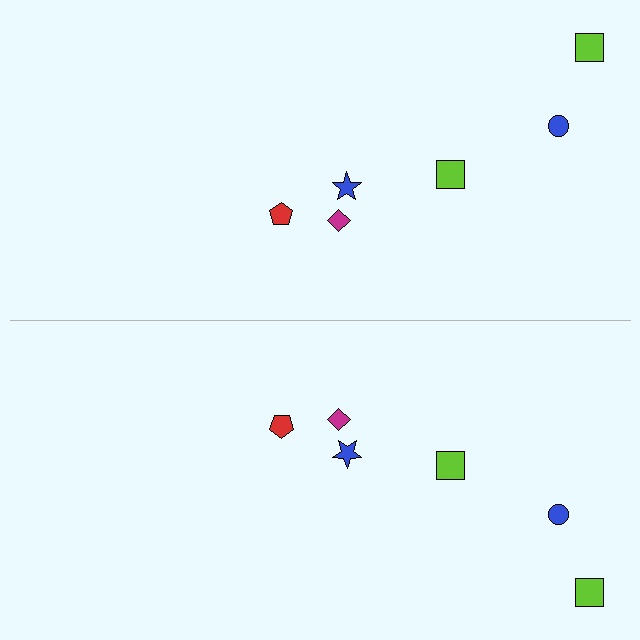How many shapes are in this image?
There are 12 shapes in this image.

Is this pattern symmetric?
Yes, this pattern has bilateral (reflection) symmetry.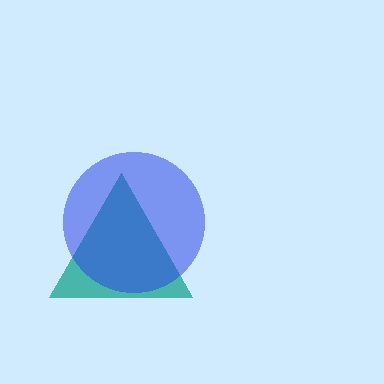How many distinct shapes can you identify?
There are 2 distinct shapes: a teal triangle, a blue circle.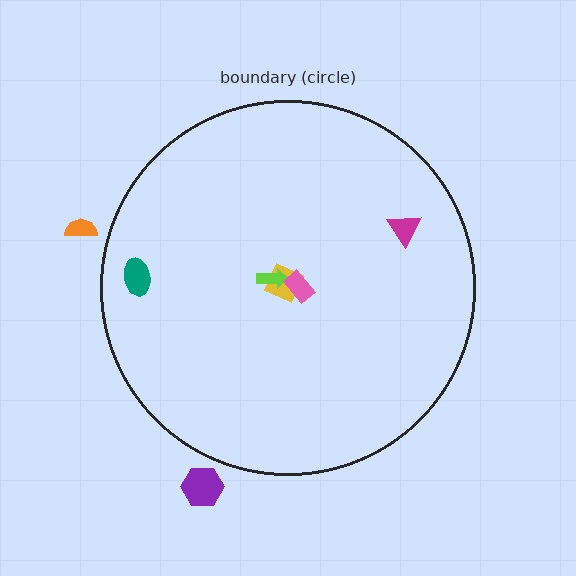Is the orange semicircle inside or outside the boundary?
Outside.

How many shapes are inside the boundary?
5 inside, 2 outside.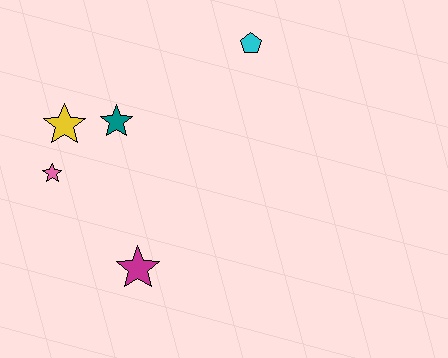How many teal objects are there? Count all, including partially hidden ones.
There is 1 teal object.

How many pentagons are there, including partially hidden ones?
There is 1 pentagon.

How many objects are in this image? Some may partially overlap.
There are 5 objects.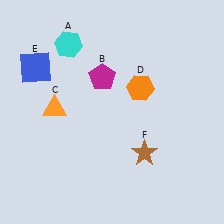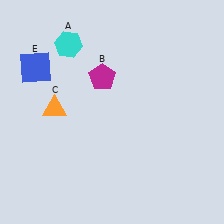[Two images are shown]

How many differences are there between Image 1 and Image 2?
There are 2 differences between the two images.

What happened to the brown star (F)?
The brown star (F) was removed in Image 2. It was in the bottom-right area of Image 1.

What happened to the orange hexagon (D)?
The orange hexagon (D) was removed in Image 2. It was in the top-right area of Image 1.